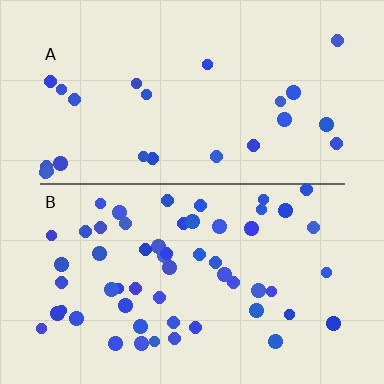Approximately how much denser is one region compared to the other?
Approximately 2.3× — region B over region A.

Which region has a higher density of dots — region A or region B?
B (the bottom).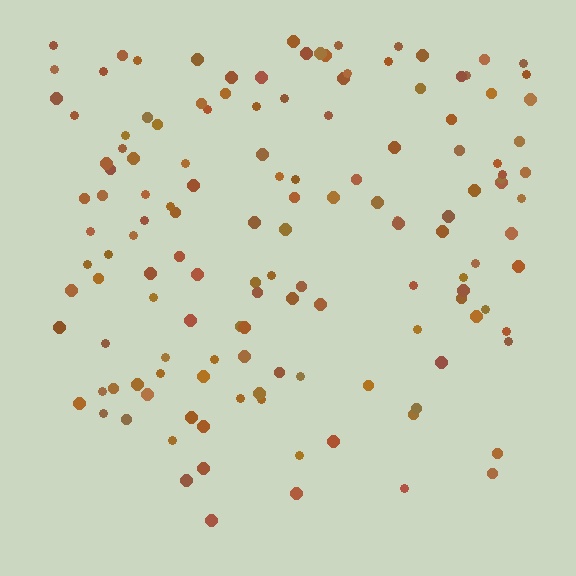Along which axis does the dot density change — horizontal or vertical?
Vertical.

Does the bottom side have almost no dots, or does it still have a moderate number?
Still a moderate number, just noticeably fewer than the top.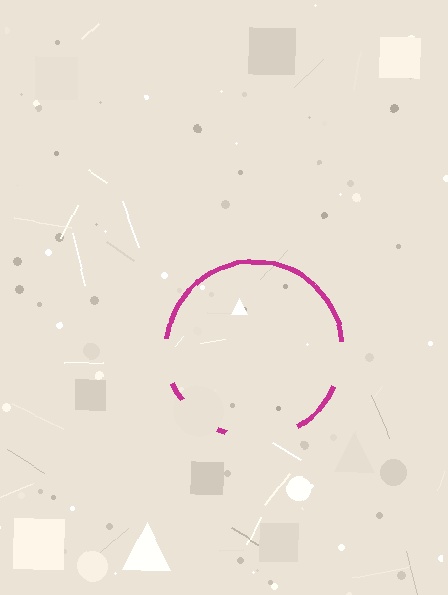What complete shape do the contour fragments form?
The contour fragments form a circle.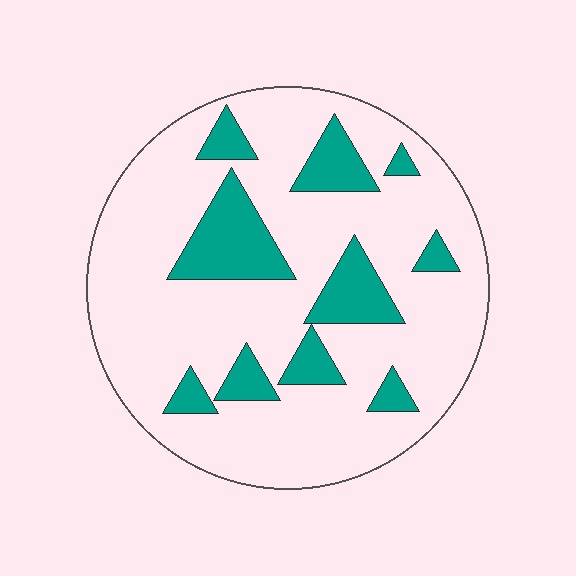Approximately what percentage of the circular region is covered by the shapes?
Approximately 20%.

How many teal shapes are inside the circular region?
10.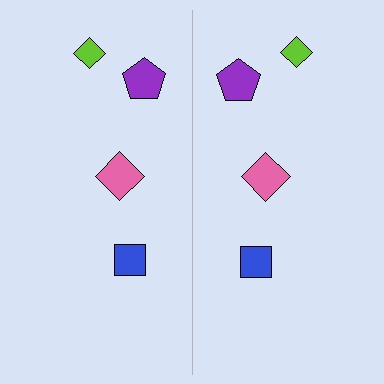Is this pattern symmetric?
Yes, this pattern has bilateral (reflection) symmetry.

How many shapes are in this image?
There are 8 shapes in this image.